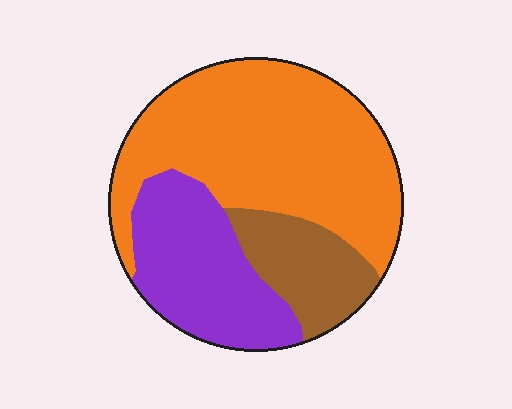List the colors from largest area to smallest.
From largest to smallest: orange, purple, brown.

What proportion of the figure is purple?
Purple covers 28% of the figure.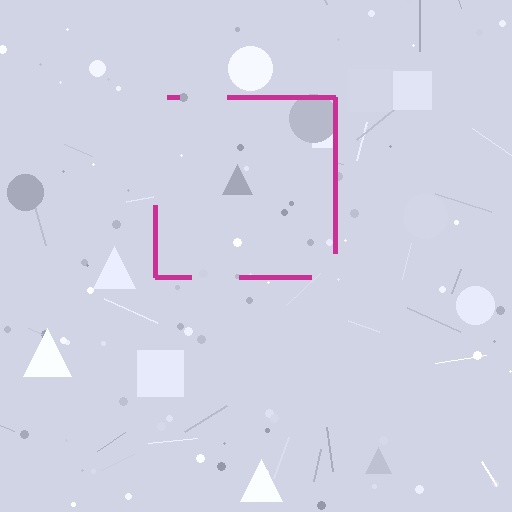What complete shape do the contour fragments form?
The contour fragments form a square.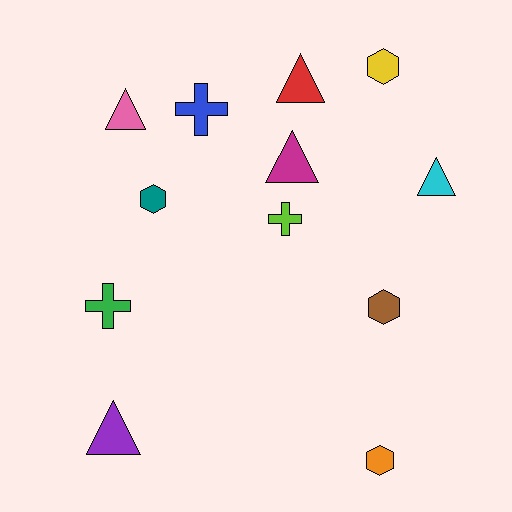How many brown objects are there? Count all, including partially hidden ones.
There is 1 brown object.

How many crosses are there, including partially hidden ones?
There are 3 crosses.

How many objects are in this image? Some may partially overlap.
There are 12 objects.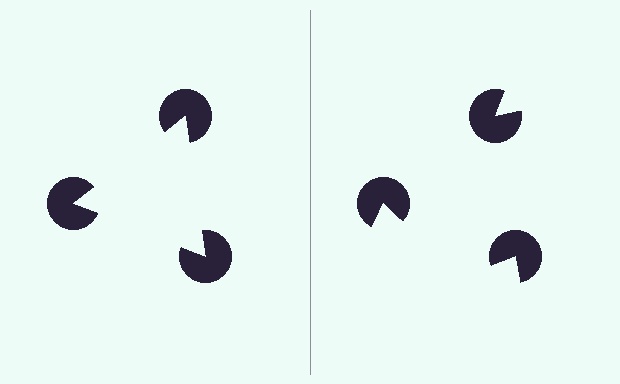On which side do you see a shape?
An illusory triangle appears on the left side. On the right side the wedge cuts are rotated, so no coherent shape forms.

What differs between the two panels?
The pac-man discs are positioned identically on both sides; only the wedge orientations differ. On the left they align to a triangle; on the right they are misaligned.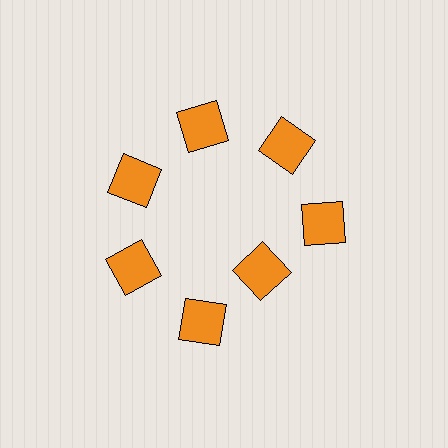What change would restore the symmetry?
The symmetry would be restored by moving it outward, back onto the ring so that all 7 squares sit at equal angles and equal distance from the center.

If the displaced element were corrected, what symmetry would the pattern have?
It would have 7-fold rotational symmetry — the pattern would map onto itself every 51 degrees.